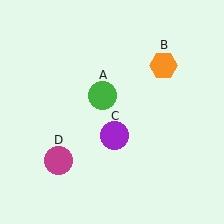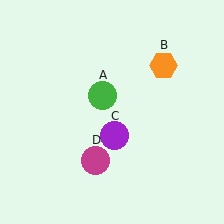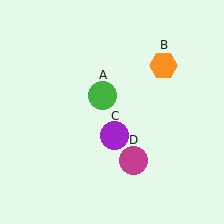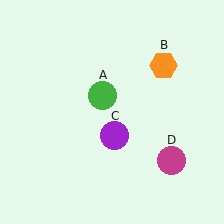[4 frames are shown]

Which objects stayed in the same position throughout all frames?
Green circle (object A) and orange hexagon (object B) and purple circle (object C) remained stationary.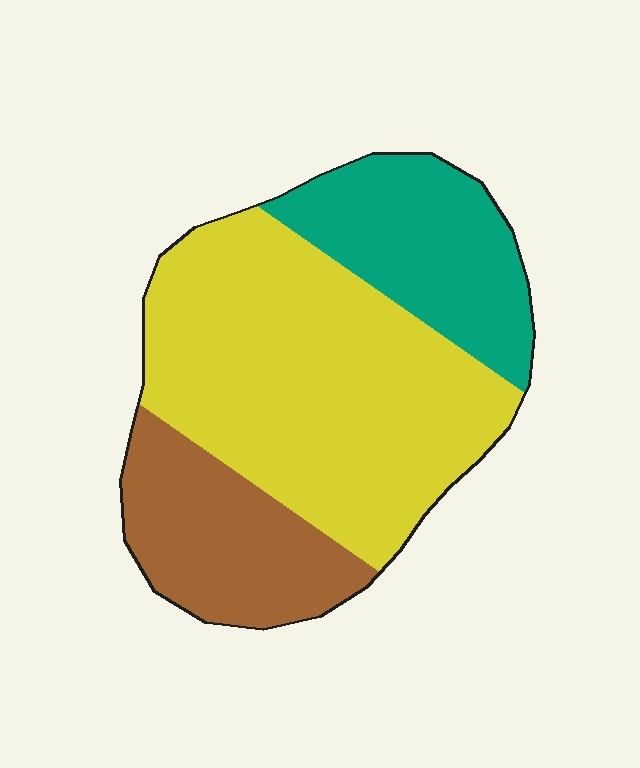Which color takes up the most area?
Yellow, at roughly 55%.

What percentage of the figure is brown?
Brown takes up between a sixth and a third of the figure.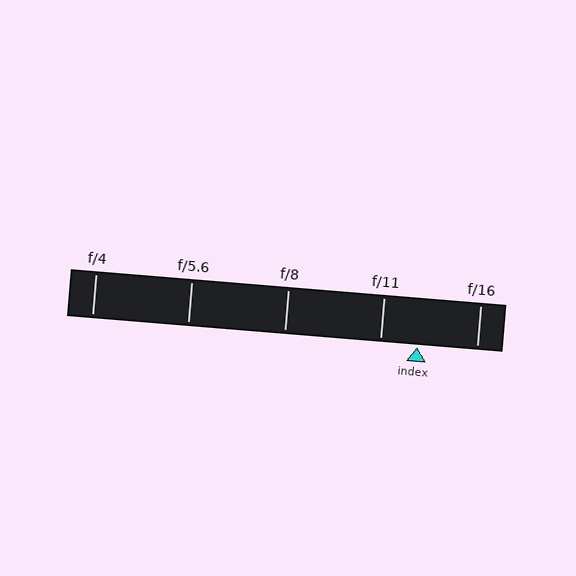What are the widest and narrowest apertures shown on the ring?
The widest aperture shown is f/4 and the narrowest is f/16.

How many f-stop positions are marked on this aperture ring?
There are 5 f-stop positions marked.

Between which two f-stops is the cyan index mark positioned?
The index mark is between f/11 and f/16.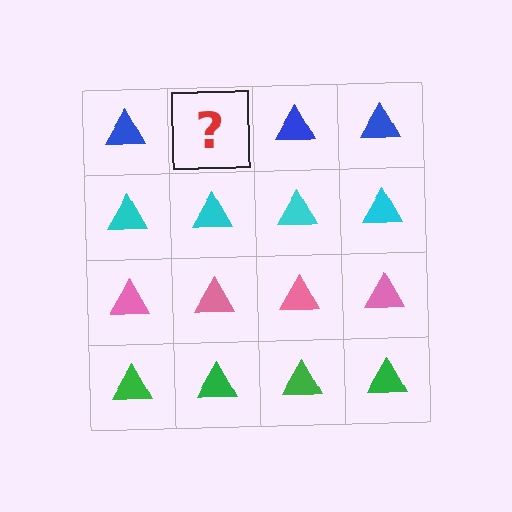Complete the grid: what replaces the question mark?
The question mark should be replaced with a blue triangle.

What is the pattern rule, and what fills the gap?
The rule is that each row has a consistent color. The gap should be filled with a blue triangle.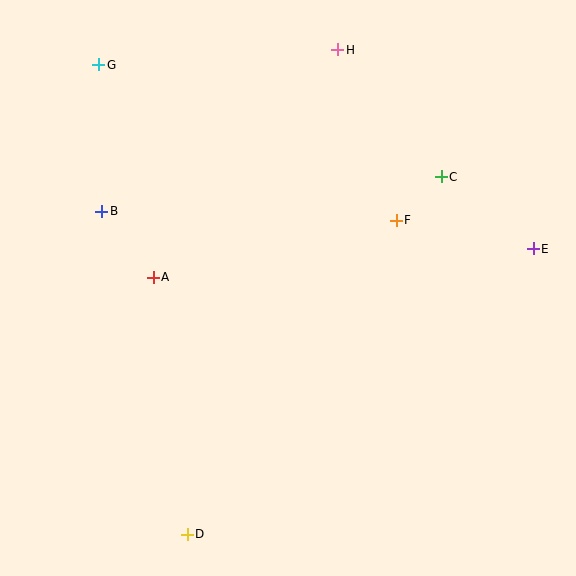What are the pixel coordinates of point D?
Point D is at (187, 534).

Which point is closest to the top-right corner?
Point C is closest to the top-right corner.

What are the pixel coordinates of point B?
Point B is at (102, 211).